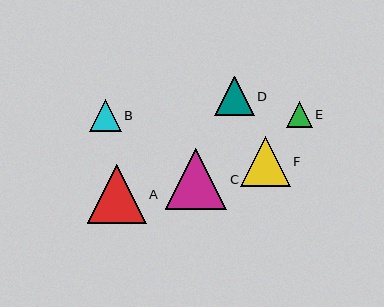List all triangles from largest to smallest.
From largest to smallest: C, A, F, D, B, E.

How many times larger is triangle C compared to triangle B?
Triangle C is approximately 1.9 times the size of triangle B.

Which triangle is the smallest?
Triangle E is the smallest with a size of approximately 26 pixels.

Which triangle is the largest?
Triangle C is the largest with a size of approximately 61 pixels.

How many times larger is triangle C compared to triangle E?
Triangle C is approximately 2.3 times the size of triangle E.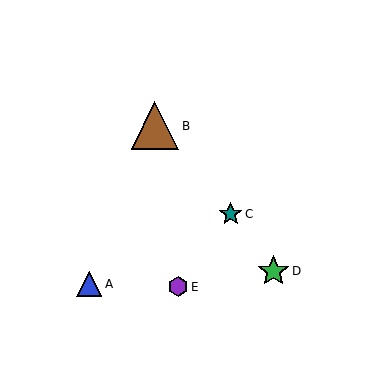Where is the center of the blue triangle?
The center of the blue triangle is at (89, 284).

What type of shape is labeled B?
Shape B is a brown triangle.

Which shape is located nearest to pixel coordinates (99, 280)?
The blue triangle (labeled A) at (89, 284) is nearest to that location.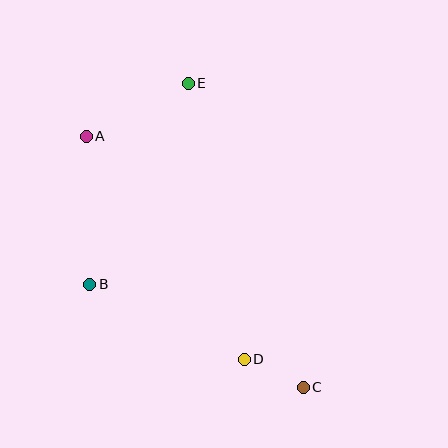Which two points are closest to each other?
Points C and D are closest to each other.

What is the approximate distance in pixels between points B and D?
The distance between B and D is approximately 172 pixels.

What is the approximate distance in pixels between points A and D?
The distance between A and D is approximately 273 pixels.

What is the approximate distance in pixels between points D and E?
The distance between D and E is approximately 282 pixels.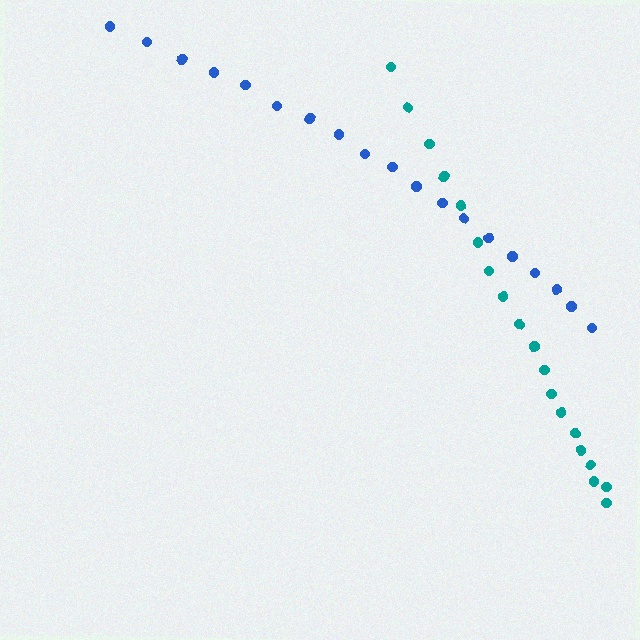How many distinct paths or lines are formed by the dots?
There are 2 distinct paths.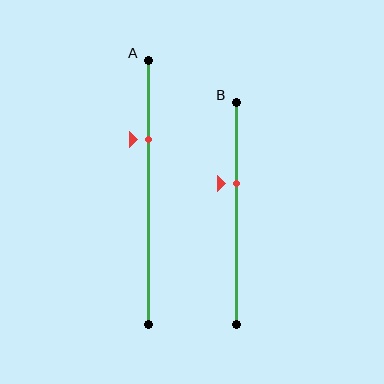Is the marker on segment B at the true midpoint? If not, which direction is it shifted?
No, the marker on segment B is shifted upward by about 14% of the segment length.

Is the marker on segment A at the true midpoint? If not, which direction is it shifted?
No, the marker on segment A is shifted upward by about 20% of the segment length.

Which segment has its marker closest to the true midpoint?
Segment B has its marker closest to the true midpoint.